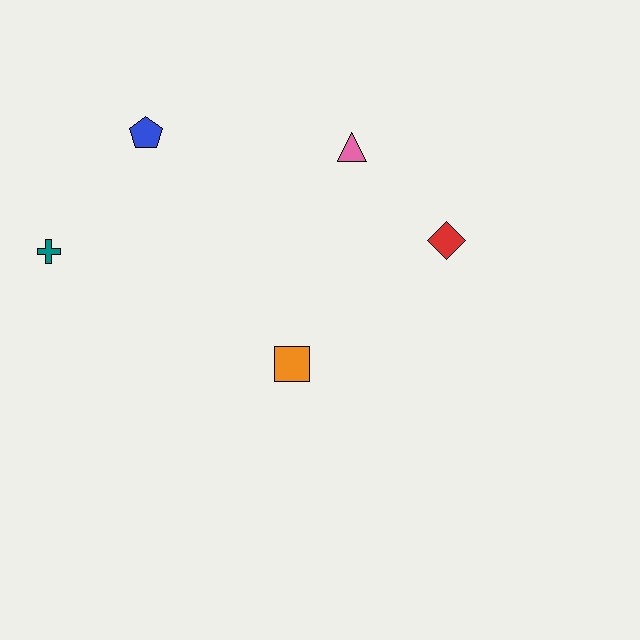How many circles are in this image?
There are no circles.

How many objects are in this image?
There are 5 objects.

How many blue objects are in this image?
There is 1 blue object.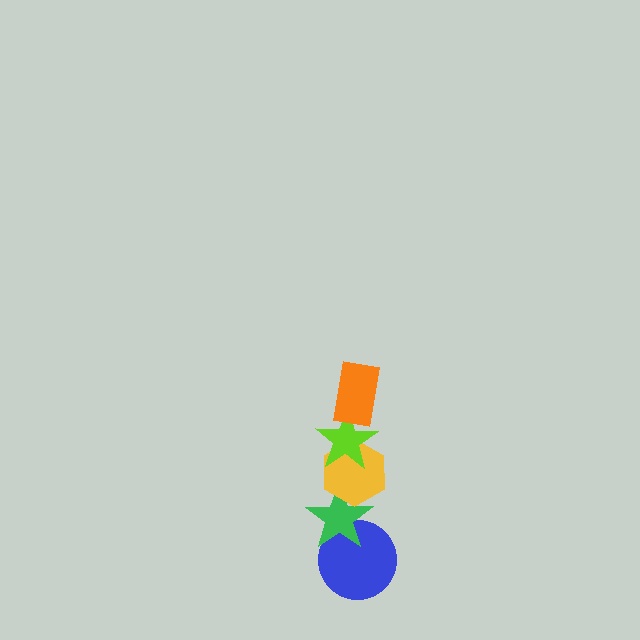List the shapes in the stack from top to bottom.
From top to bottom: the orange rectangle, the lime star, the yellow hexagon, the green star, the blue circle.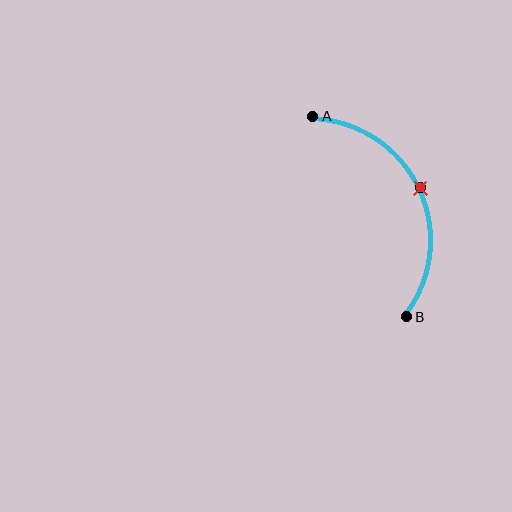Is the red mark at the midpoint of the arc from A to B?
Yes. The red mark lies on the arc at equal arc-length from both A and B — it is the arc midpoint.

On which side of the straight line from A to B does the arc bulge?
The arc bulges to the right of the straight line connecting A and B.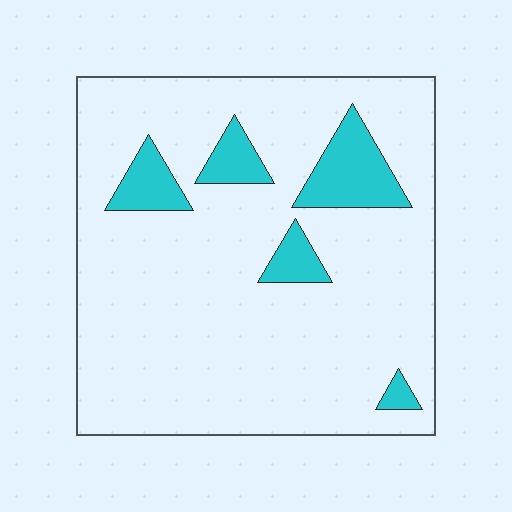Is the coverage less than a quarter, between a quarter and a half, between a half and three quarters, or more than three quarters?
Less than a quarter.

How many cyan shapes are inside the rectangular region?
5.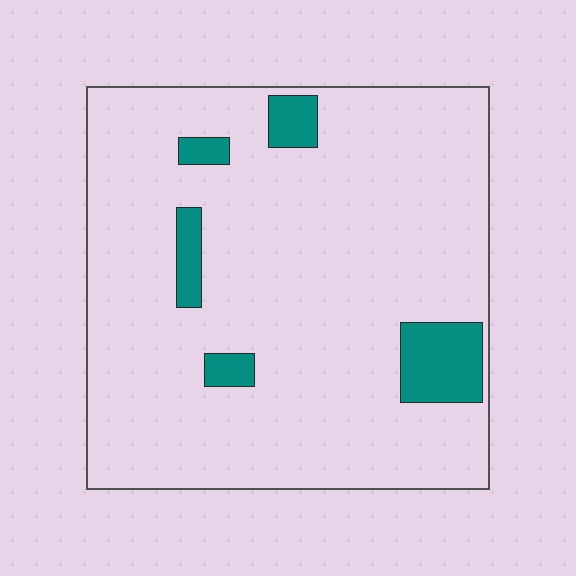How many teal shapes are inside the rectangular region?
5.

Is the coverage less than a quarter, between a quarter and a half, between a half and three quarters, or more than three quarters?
Less than a quarter.